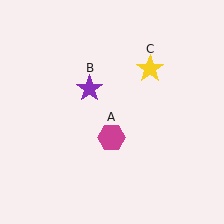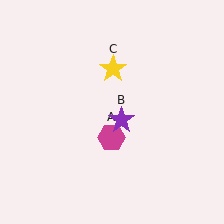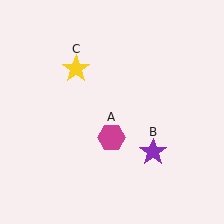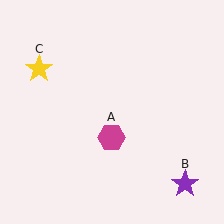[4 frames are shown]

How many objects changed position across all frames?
2 objects changed position: purple star (object B), yellow star (object C).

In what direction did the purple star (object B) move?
The purple star (object B) moved down and to the right.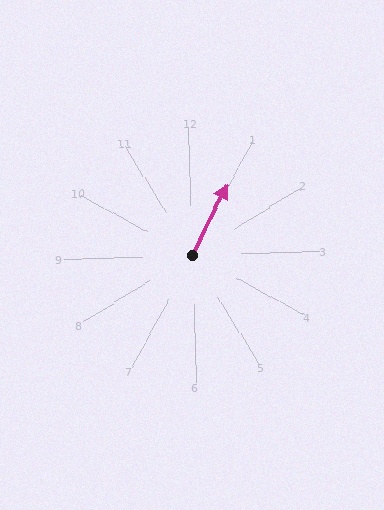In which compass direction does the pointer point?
Northeast.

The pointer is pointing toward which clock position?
Roughly 1 o'clock.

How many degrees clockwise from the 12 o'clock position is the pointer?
Approximately 28 degrees.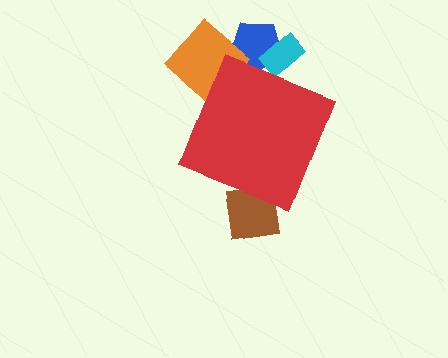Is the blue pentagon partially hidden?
Yes, the blue pentagon is partially hidden behind the red diamond.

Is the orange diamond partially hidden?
Yes, the orange diamond is partially hidden behind the red diamond.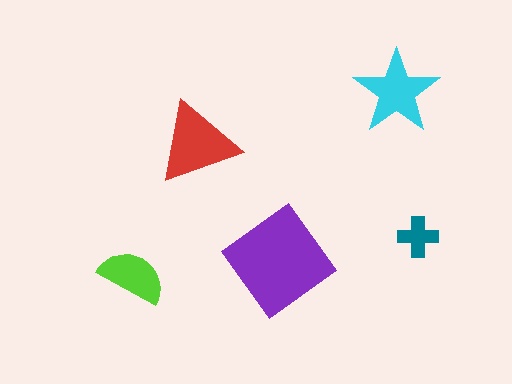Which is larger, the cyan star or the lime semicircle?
The cyan star.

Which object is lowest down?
The lime semicircle is bottommost.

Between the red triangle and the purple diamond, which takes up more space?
The purple diamond.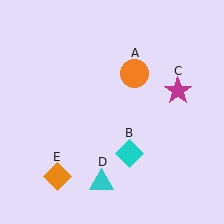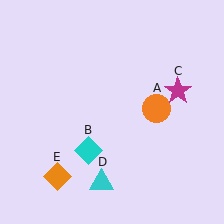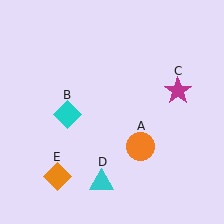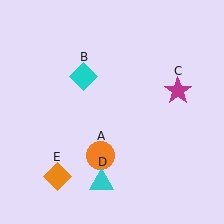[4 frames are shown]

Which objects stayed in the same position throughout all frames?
Magenta star (object C) and cyan triangle (object D) and orange diamond (object E) remained stationary.